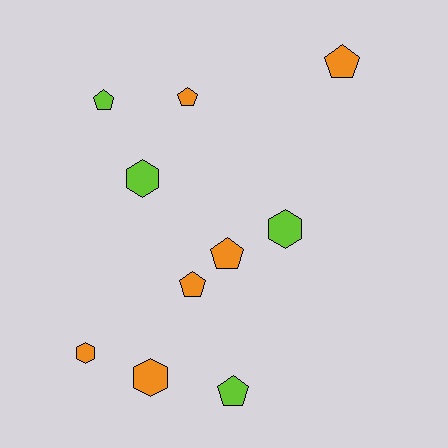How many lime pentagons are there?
There are 2 lime pentagons.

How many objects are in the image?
There are 10 objects.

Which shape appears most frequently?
Pentagon, with 6 objects.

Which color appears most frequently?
Orange, with 6 objects.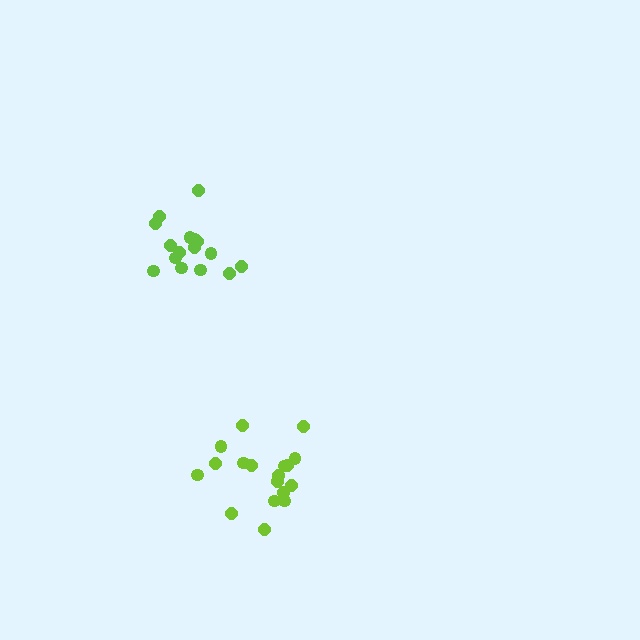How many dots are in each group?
Group 1: 16 dots, Group 2: 18 dots (34 total).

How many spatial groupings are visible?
There are 2 spatial groupings.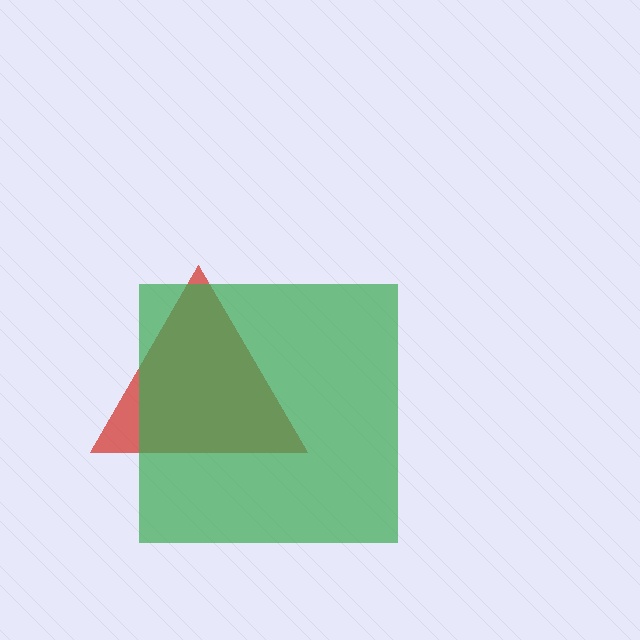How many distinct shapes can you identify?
There are 2 distinct shapes: a red triangle, a green square.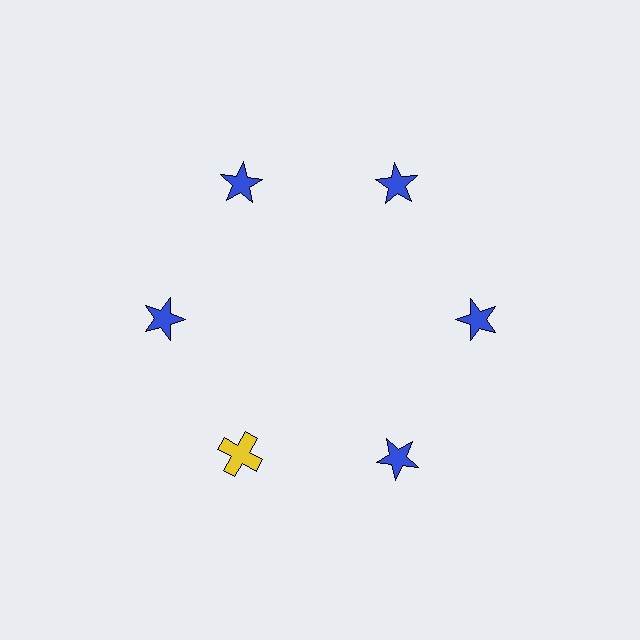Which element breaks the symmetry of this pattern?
The yellow cross at roughly the 7 o'clock position breaks the symmetry. All other shapes are blue stars.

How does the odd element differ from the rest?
It differs in both color (yellow instead of blue) and shape (cross instead of star).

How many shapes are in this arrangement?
There are 6 shapes arranged in a ring pattern.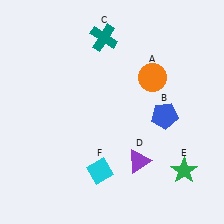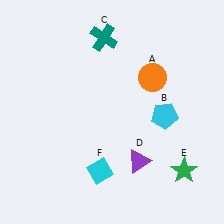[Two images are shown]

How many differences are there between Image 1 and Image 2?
There is 1 difference between the two images.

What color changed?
The pentagon (B) changed from blue in Image 1 to cyan in Image 2.